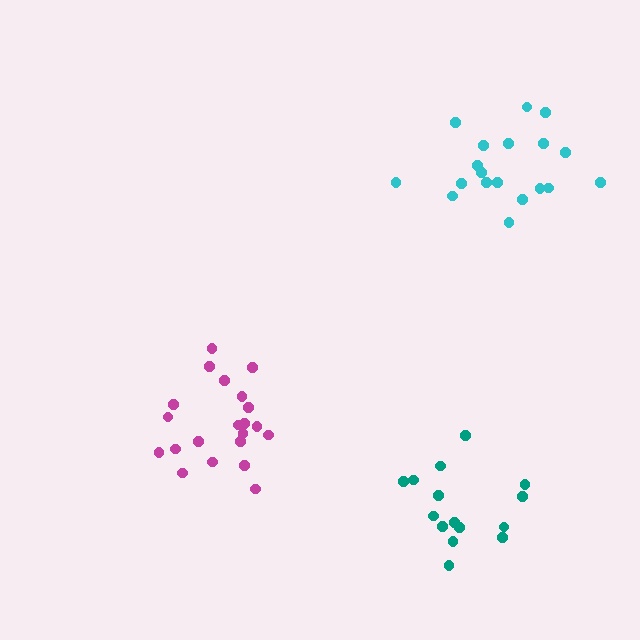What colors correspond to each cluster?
The clusters are colored: magenta, teal, cyan.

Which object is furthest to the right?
The cyan cluster is rightmost.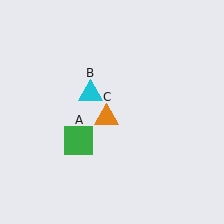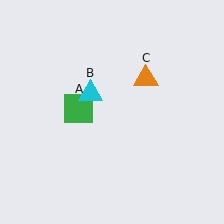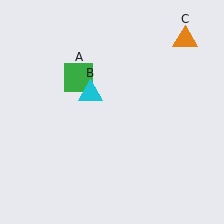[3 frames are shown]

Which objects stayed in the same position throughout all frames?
Cyan triangle (object B) remained stationary.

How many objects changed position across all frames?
2 objects changed position: green square (object A), orange triangle (object C).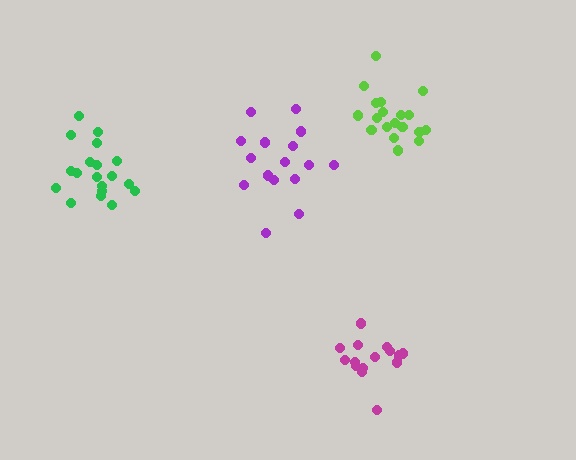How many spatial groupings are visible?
There are 4 spatial groupings.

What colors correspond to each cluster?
The clusters are colored: green, magenta, lime, purple.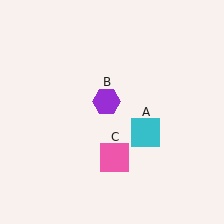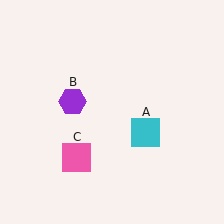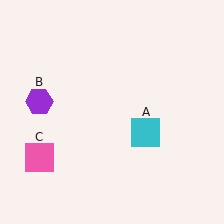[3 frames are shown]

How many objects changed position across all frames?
2 objects changed position: purple hexagon (object B), pink square (object C).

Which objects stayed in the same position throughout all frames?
Cyan square (object A) remained stationary.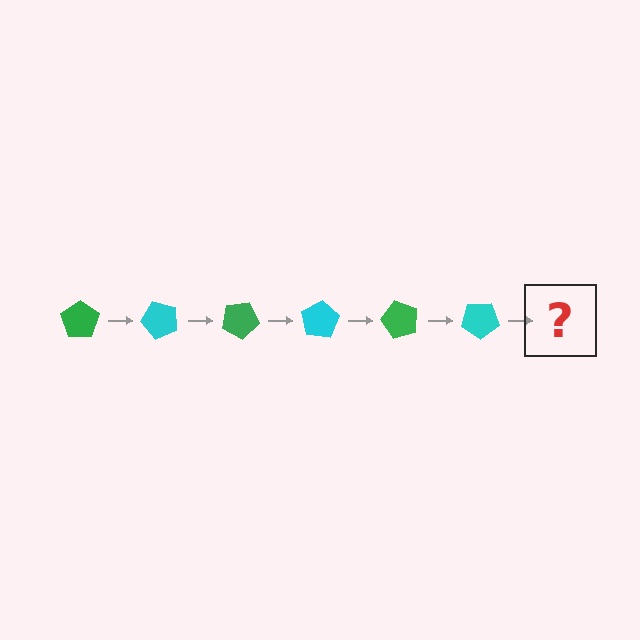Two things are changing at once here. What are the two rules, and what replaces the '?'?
The two rules are that it rotates 50 degrees each step and the color cycles through green and cyan. The '?' should be a green pentagon, rotated 300 degrees from the start.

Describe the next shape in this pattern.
It should be a green pentagon, rotated 300 degrees from the start.